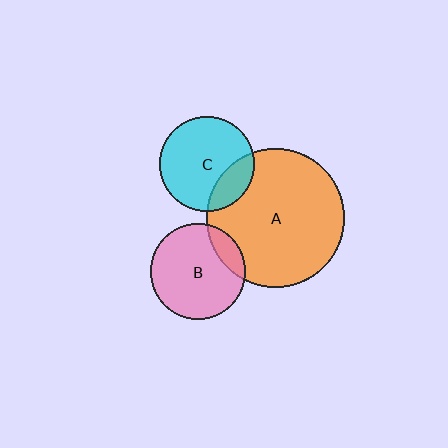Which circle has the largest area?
Circle A (orange).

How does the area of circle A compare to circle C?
Approximately 2.1 times.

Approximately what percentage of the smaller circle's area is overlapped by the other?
Approximately 20%.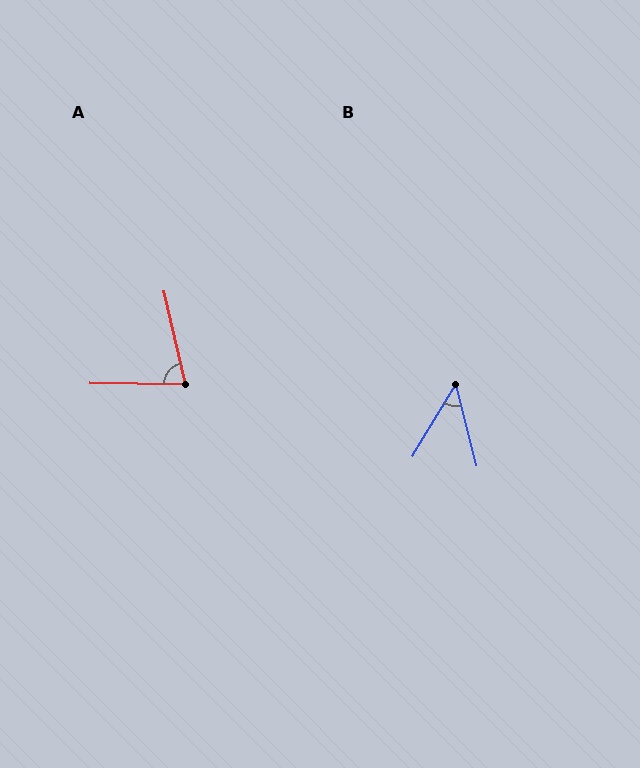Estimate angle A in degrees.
Approximately 77 degrees.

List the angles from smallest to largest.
B (45°), A (77°).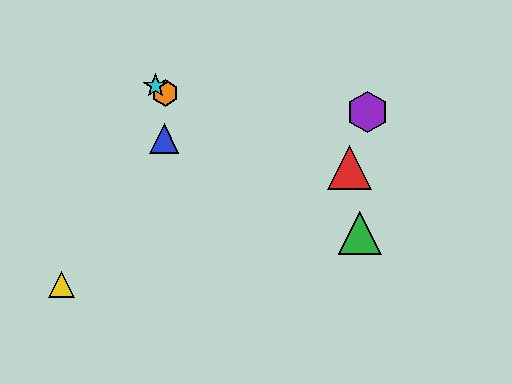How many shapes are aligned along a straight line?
3 shapes (the green triangle, the orange hexagon, the cyan star) are aligned along a straight line.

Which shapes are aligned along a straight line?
The green triangle, the orange hexagon, the cyan star are aligned along a straight line.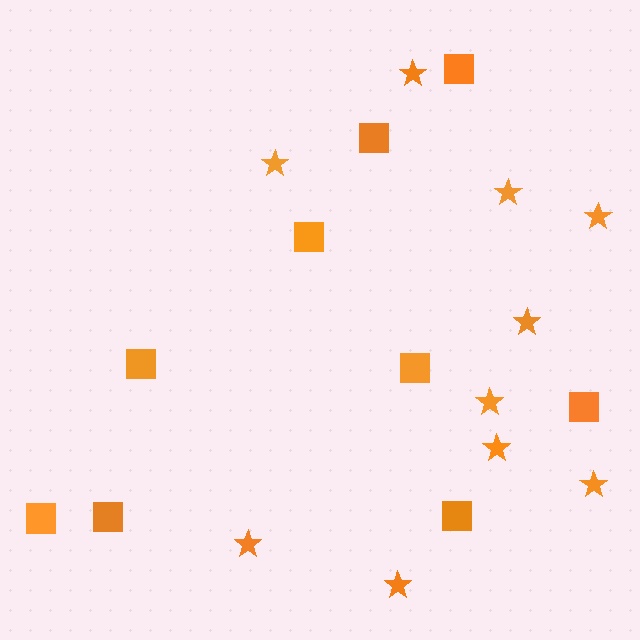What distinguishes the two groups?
There are 2 groups: one group of stars (10) and one group of squares (9).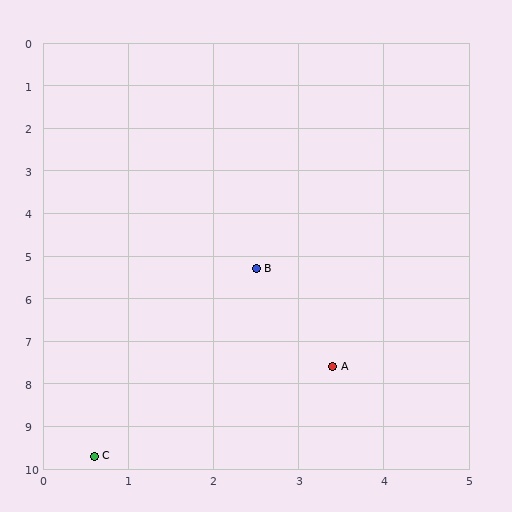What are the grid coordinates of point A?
Point A is at approximately (3.4, 7.6).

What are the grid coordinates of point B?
Point B is at approximately (2.5, 5.3).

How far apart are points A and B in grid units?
Points A and B are about 2.5 grid units apart.